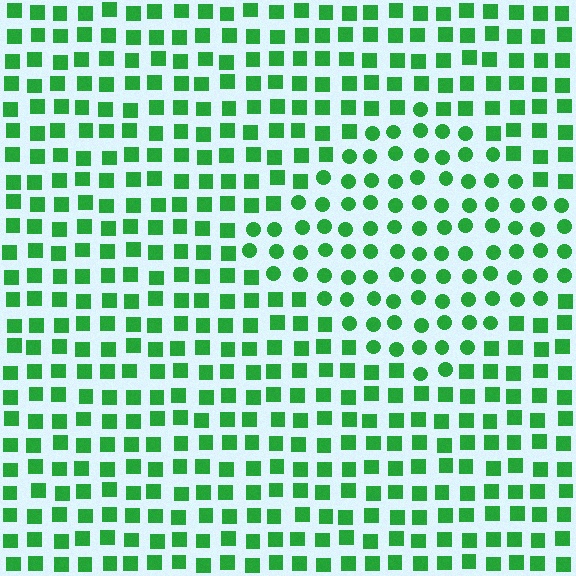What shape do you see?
I see a diamond.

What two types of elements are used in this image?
The image uses circles inside the diamond region and squares outside it.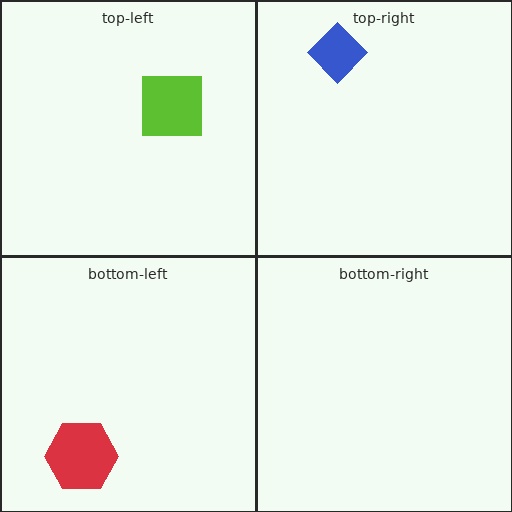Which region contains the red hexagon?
The bottom-left region.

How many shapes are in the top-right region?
1.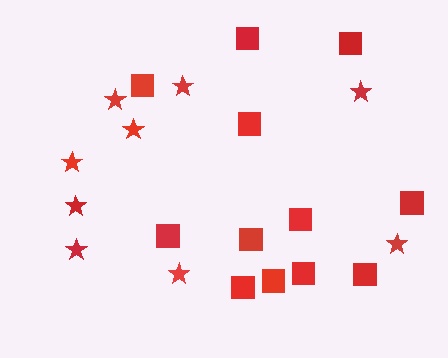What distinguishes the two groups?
There are 2 groups: one group of stars (9) and one group of squares (12).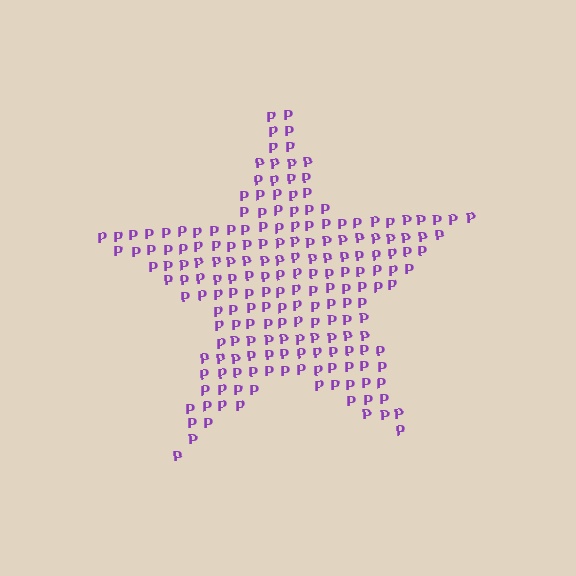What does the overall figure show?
The overall figure shows a star.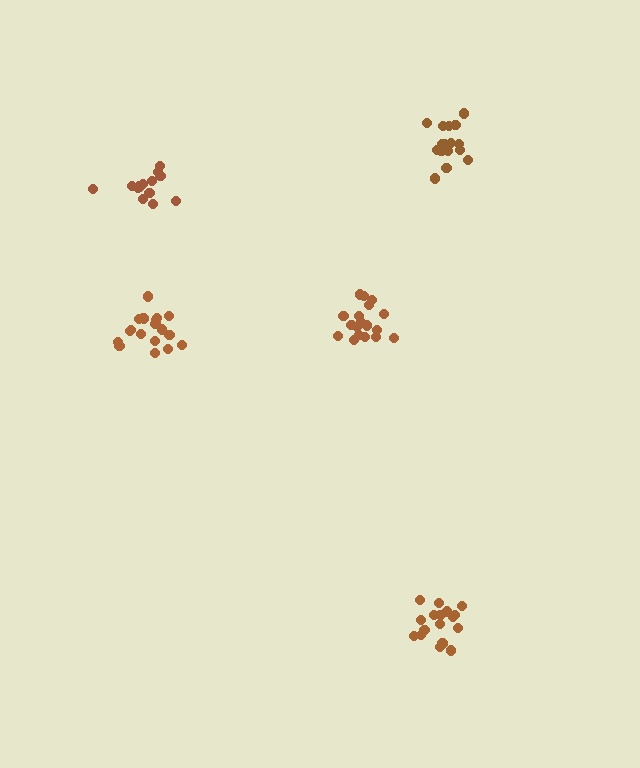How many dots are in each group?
Group 1: 17 dots, Group 2: 16 dots, Group 3: 19 dots, Group 4: 19 dots, Group 5: 13 dots (84 total).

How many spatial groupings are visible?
There are 5 spatial groupings.